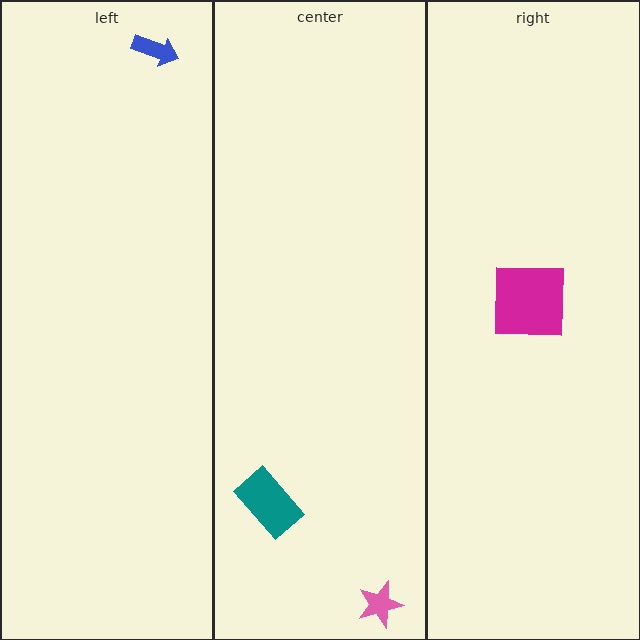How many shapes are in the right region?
1.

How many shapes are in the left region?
1.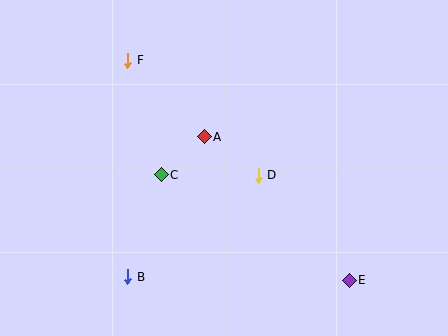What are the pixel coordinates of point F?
Point F is at (128, 60).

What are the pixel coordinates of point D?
Point D is at (258, 175).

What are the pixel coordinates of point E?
Point E is at (349, 280).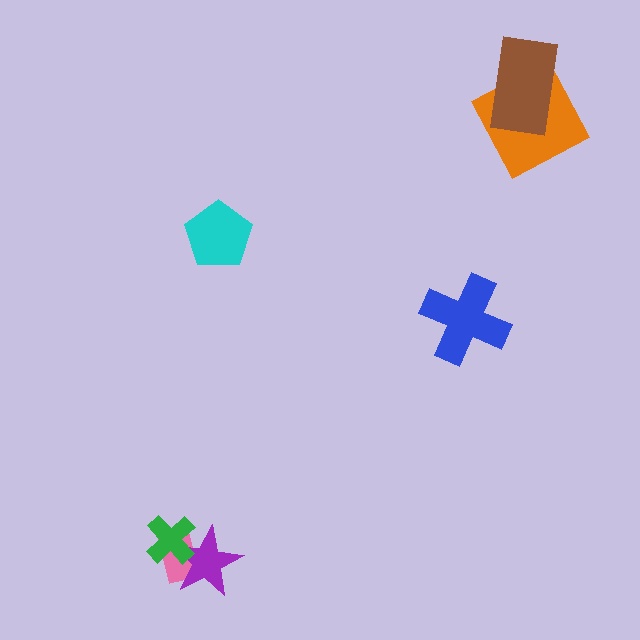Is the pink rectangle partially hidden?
Yes, it is partially covered by another shape.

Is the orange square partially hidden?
Yes, it is partially covered by another shape.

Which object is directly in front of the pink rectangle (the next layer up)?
The purple star is directly in front of the pink rectangle.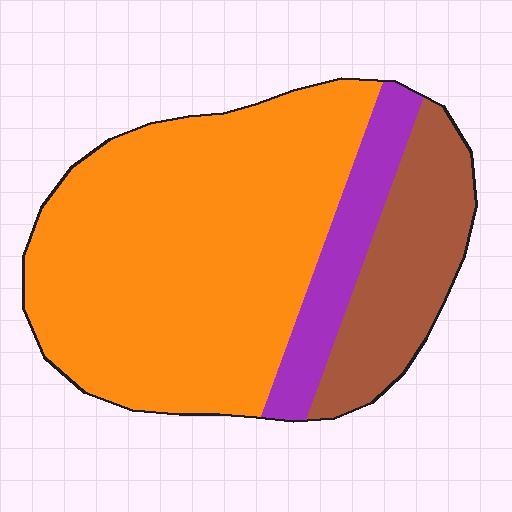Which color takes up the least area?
Purple, at roughly 15%.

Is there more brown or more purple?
Brown.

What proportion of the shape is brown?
Brown covers about 20% of the shape.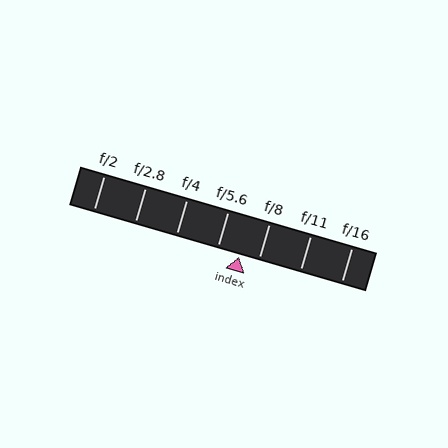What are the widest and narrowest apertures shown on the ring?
The widest aperture shown is f/2 and the narrowest is f/16.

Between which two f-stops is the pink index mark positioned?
The index mark is between f/5.6 and f/8.